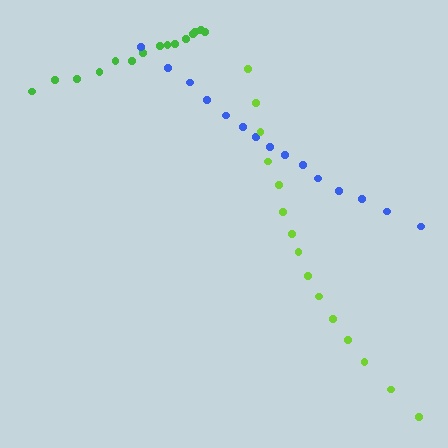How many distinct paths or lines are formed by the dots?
There are 3 distinct paths.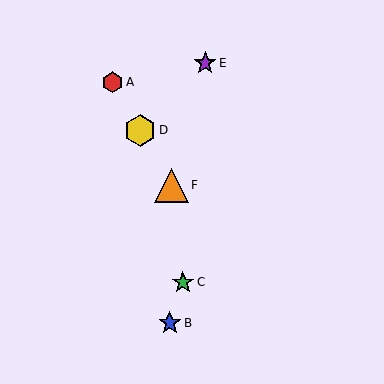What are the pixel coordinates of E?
Object E is at (205, 63).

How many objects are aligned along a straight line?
3 objects (A, D, F) are aligned along a straight line.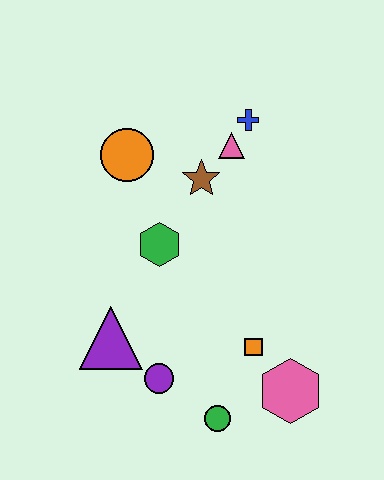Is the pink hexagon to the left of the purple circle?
No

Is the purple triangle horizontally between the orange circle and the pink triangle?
No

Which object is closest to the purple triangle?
The purple circle is closest to the purple triangle.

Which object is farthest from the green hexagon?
The pink hexagon is farthest from the green hexagon.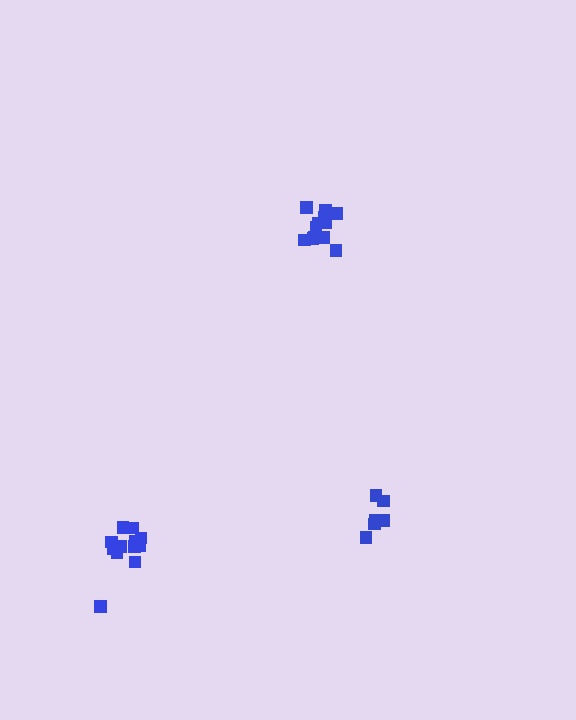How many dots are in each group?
Group 1: 12 dots, Group 2: 12 dots, Group 3: 6 dots (30 total).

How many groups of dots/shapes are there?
There are 3 groups.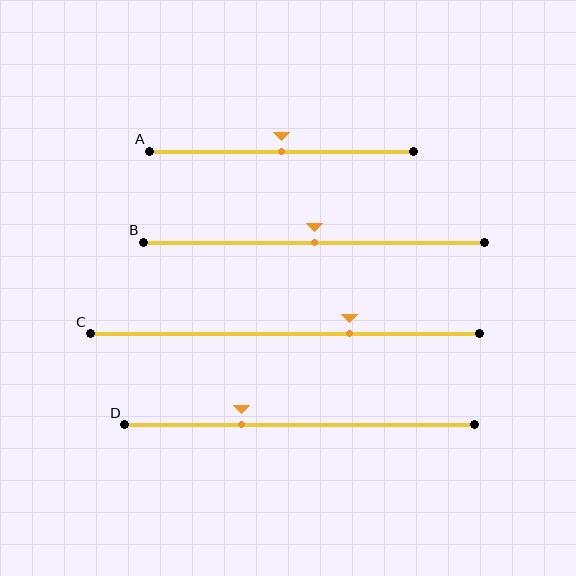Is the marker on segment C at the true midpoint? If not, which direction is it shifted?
No, the marker on segment C is shifted to the right by about 17% of the segment length.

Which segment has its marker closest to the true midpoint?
Segment A has its marker closest to the true midpoint.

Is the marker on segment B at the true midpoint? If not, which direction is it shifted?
Yes, the marker on segment B is at the true midpoint.